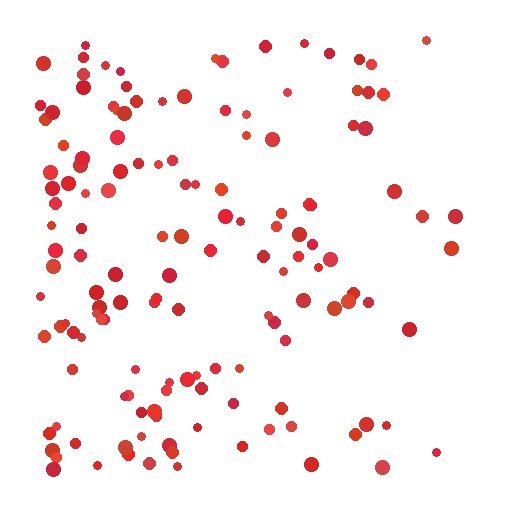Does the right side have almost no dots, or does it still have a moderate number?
Still a moderate number, just noticeably fewer than the left.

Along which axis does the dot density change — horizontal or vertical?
Horizontal.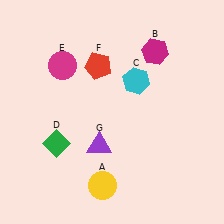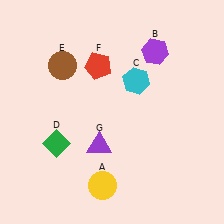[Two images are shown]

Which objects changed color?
B changed from magenta to purple. E changed from magenta to brown.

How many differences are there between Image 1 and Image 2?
There are 2 differences between the two images.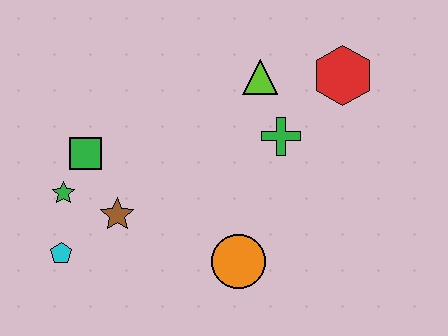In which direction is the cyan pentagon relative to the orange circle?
The cyan pentagon is to the left of the orange circle.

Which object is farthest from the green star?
The red hexagon is farthest from the green star.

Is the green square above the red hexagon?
No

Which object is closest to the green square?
The green star is closest to the green square.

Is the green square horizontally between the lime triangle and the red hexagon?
No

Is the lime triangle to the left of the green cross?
Yes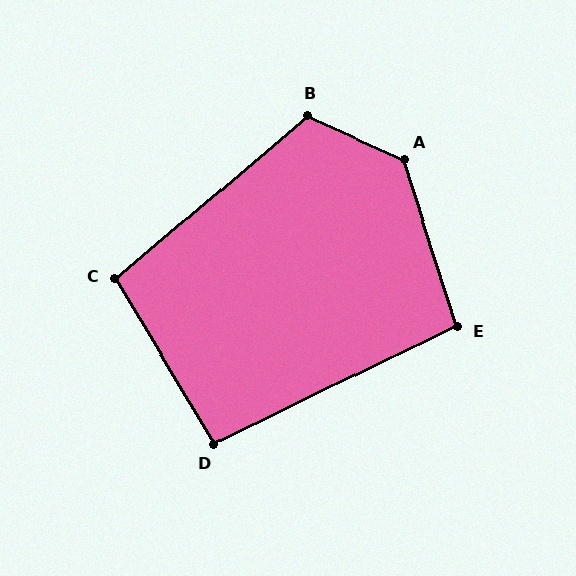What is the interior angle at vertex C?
Approximately 100 degrees (obtuse).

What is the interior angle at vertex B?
Approximately 116 degrees (obtuse).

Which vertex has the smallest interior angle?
D, at approximately 95 degrees.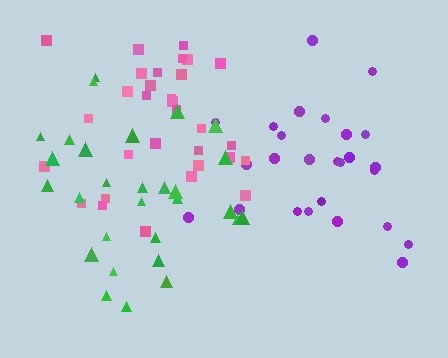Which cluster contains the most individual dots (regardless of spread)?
Pink (31).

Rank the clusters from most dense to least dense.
pink, green, purple.